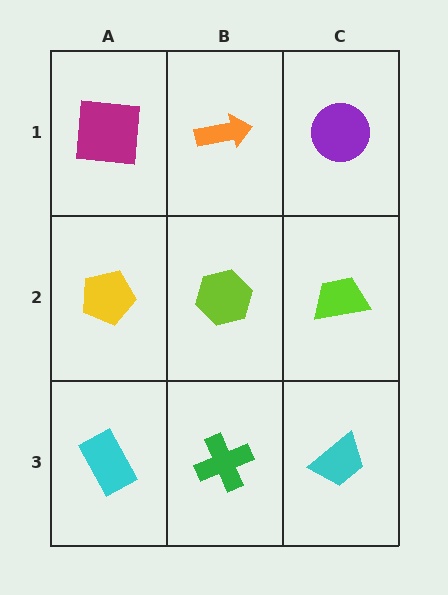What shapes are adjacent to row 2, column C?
A purple circle (row 1, column C), a cyan trapezoid (row 3, column C), a lime hexagon (row 2, column B).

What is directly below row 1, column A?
A yellow pentagon.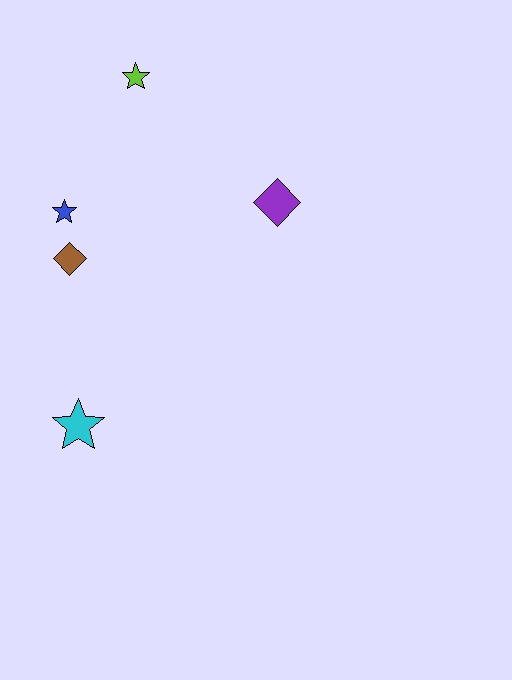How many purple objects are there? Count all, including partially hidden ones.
There is 1 purple object.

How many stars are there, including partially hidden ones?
There are 3 stars.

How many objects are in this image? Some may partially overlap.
There are 5 objects.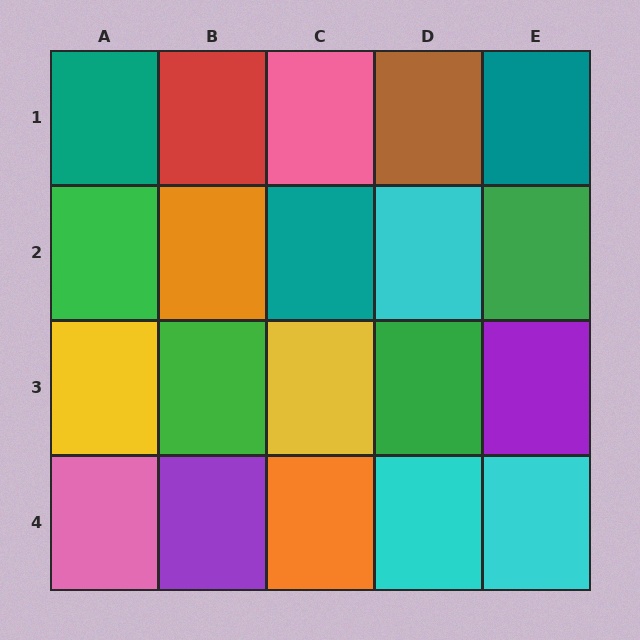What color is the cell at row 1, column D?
Brown.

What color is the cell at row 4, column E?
Cyan.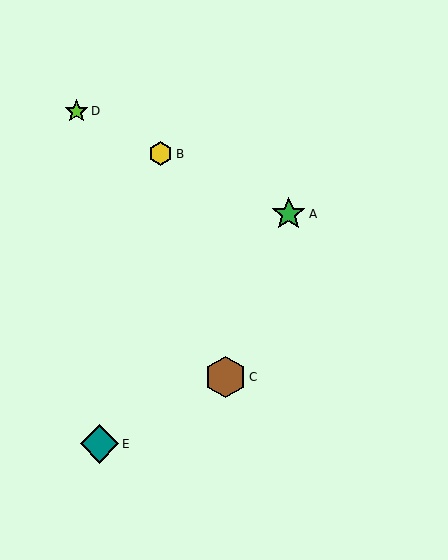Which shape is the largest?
The brown hexagon (labeled C) is the largest.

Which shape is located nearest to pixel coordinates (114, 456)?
The teal diamond (labeled E) at (100, 444) is nearest to that location.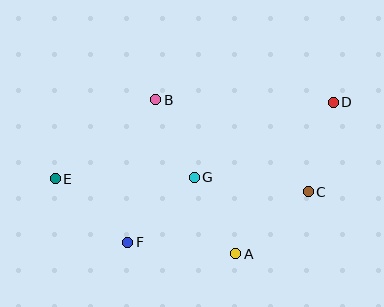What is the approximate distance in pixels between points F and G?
The distance between F and G is approximately 93 pixels.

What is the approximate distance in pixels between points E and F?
The distance between E and F is approximately 96 pixels.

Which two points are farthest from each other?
Points D and E are farthest from each other.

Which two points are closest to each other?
Points A and G are closest to each other.